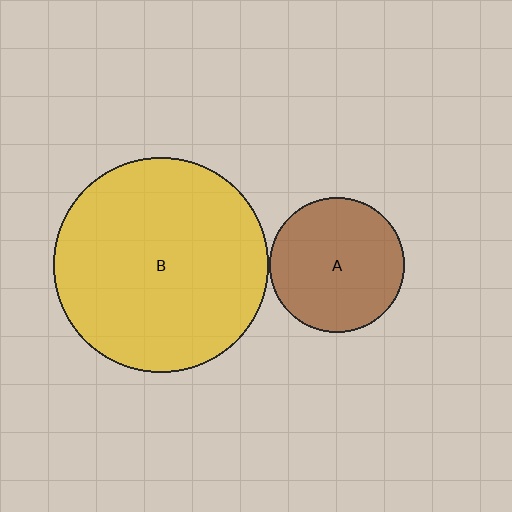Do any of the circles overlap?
No, none of the circles overlap.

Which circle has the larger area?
Circle B (yellow).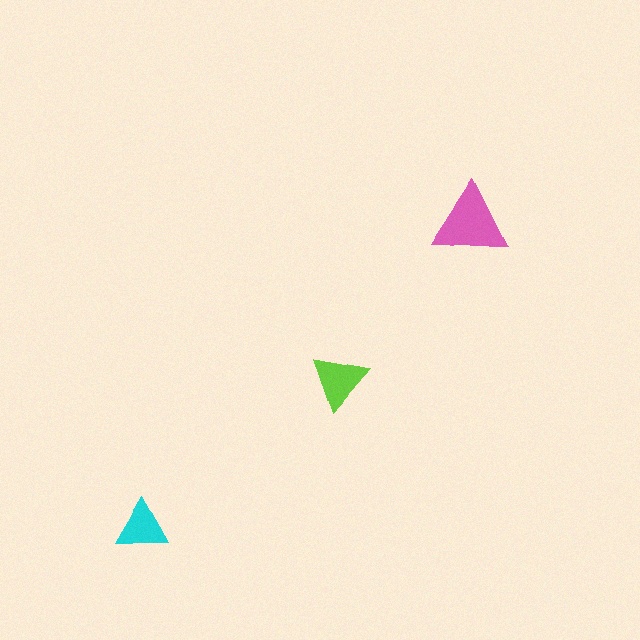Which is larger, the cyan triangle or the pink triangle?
The pink one.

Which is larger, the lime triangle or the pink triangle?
The pink one.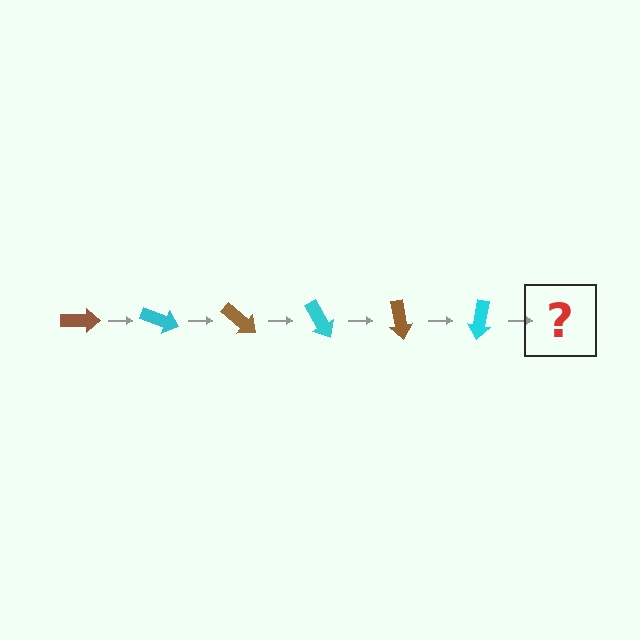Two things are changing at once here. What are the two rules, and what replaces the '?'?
The two rules are that it rotates 20 degrees each step and the color cycles through brown and cyan. The '?' should be a brown arrow, rotated 120 degrees from the start.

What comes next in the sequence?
The next element should be a brown arrow, rotated 120 degrees from the start.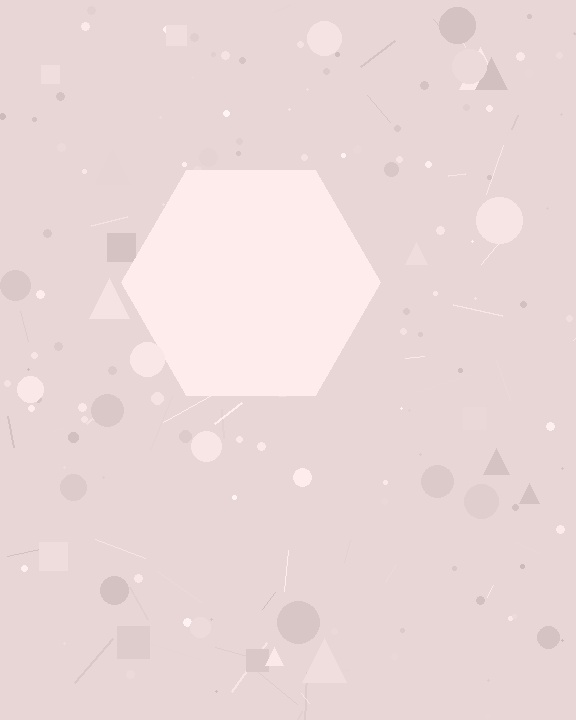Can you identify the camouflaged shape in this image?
The camouflaged shape is a hexagon.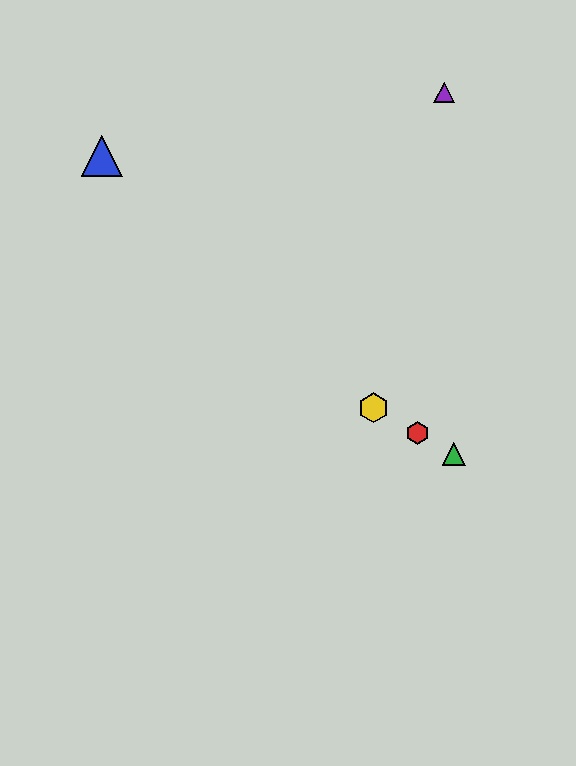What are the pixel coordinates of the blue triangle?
The blue triangle is at (102, 156).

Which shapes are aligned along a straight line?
The red hexagon, the green triangle, the yellow hexagon are aligned along a straight line.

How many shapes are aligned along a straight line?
3 shapes (the red hexagon, the green triangle, the yellow hexagon) are aligned along a straight line.